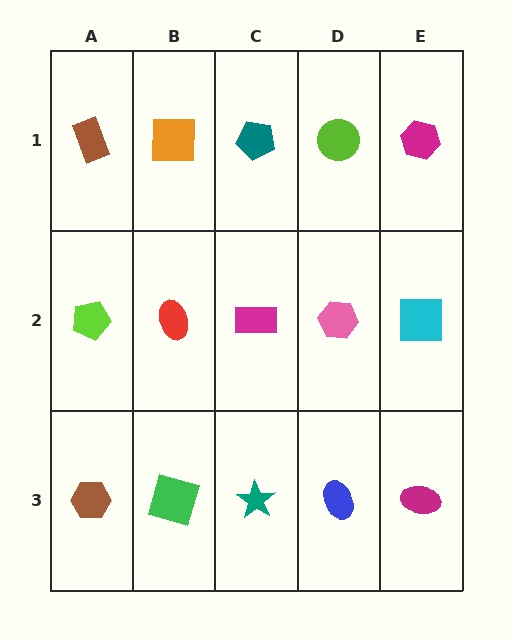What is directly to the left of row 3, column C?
A green square.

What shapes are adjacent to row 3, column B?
A red ellipse (row 2, column B), a brown hexagon (row 3, column A), a teal star (row 3, column C).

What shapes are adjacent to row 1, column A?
A lime pentagon (row 2, column A), an orange square (row 1, column B).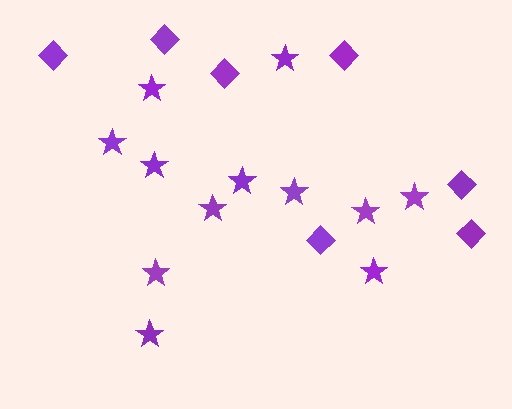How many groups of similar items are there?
There are 2 groups: one group of diamonds (7) and one group of stars (12).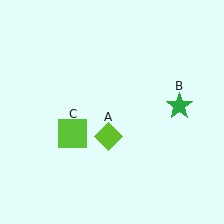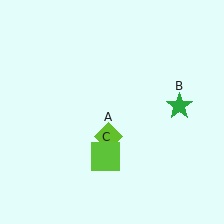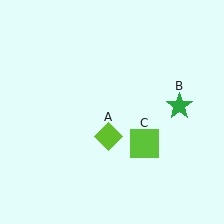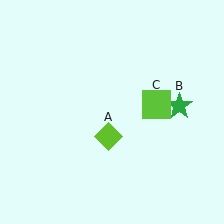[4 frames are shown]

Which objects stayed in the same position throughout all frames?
Lime diamond (object A) and green star (object B) remained stationary.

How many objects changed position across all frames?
1 object changed position: lime square (object C).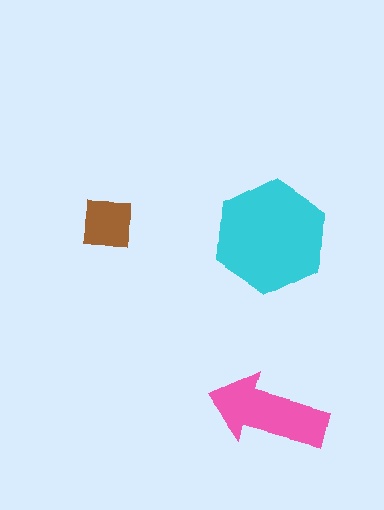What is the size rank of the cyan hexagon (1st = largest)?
1st.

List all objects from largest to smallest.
The cyan hexagon, the pink arrow, the brown square.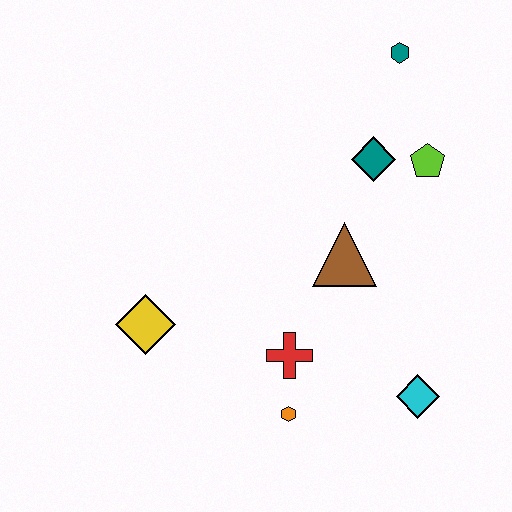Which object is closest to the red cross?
The orange hexagon is closest to the red cross.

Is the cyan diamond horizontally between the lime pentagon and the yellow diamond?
Yes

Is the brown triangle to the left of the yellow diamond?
No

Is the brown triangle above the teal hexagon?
No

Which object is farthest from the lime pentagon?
The yellow diamond is farthest from the lime pentagon.